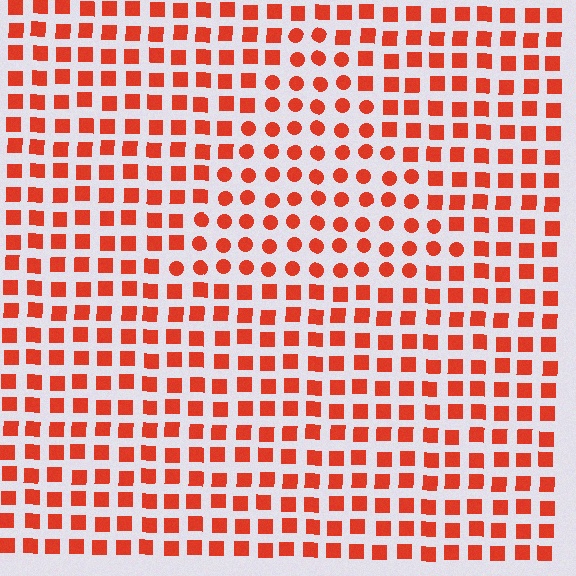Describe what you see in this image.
The image is filled with small red elements arranged in a uniform grid. A triangle-shaped region contains circles, while the surrounding area contains squares. The boundary is defined purely by the change in element shape.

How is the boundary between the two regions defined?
The boundary is defined by a change in element shape: circles inside vs. squares outside. All elements share the same color and spacing.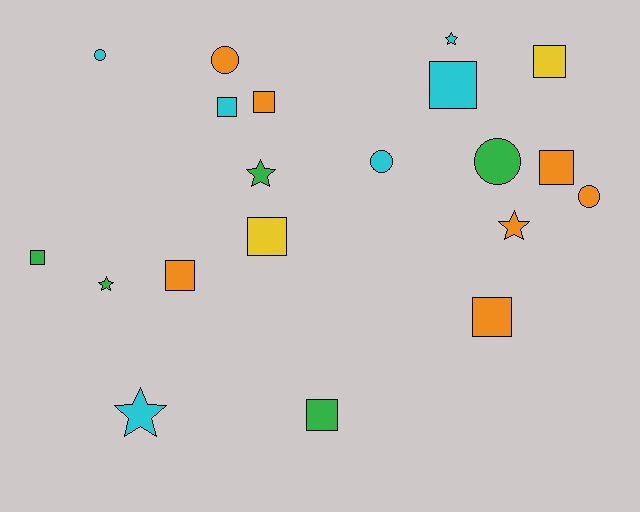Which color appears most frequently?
Orange, with 7 objects.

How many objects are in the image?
There are 20 objects.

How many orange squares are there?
There are 4 orange squares.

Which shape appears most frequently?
Square, with 10 objects.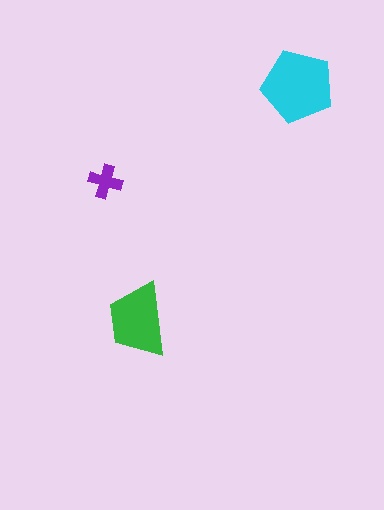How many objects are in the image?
There are 3 objects in the image.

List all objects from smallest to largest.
The purple cross, the green trapezoid, the cyan pentagon.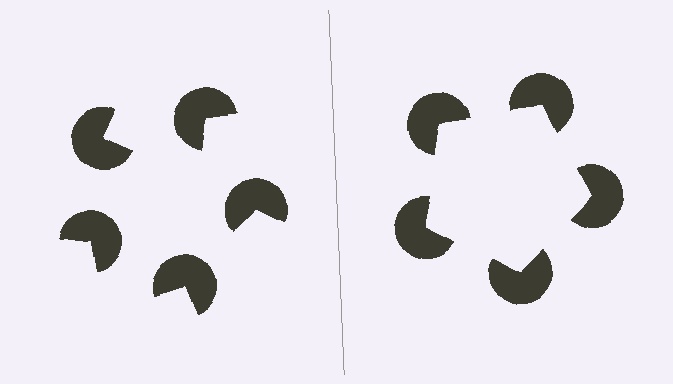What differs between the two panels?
The pac-man discs are positioned identically on both sides; only the wedge orientations differ. On the right they align to a pentagon; on the left they are misaligned.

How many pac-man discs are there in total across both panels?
10 — 5 on each side.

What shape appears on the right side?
An illusory pentagon.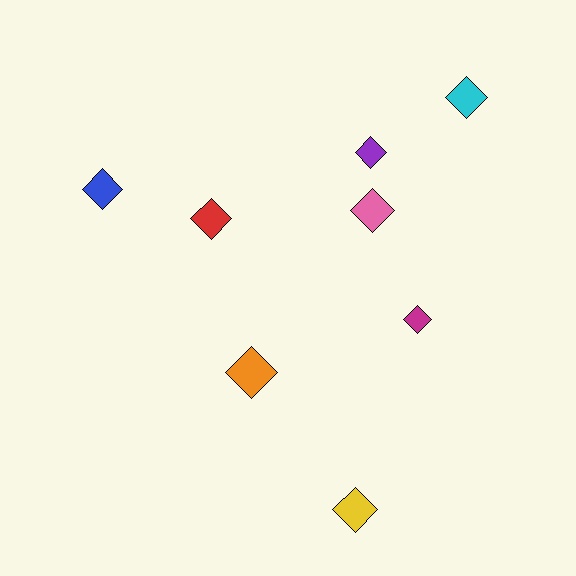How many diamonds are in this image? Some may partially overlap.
There are 8 diamonds.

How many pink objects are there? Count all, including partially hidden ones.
There is 1 pink object.